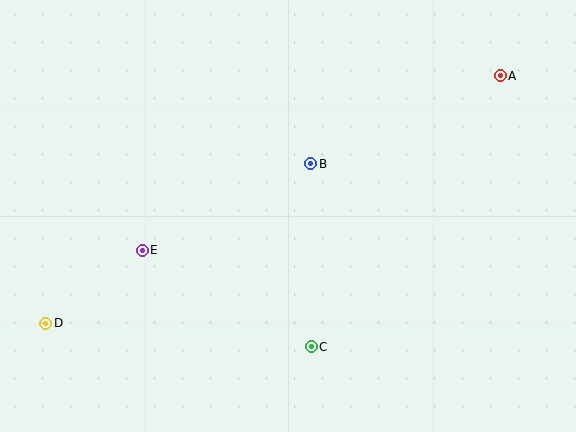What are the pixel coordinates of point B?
Point B is at (311, 164).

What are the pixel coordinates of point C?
Point C is at (311, 347).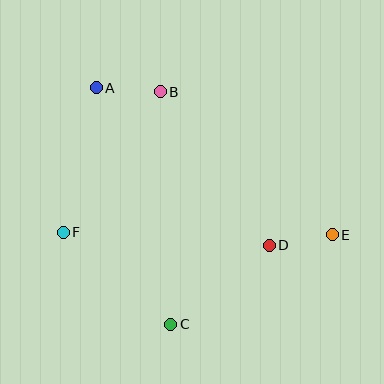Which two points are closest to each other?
Points D and E are closest to each other.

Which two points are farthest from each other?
Points A and E are farthest from each other.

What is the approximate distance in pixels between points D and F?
The distance between D and F is approximately 207 pixels.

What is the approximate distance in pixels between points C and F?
The distance between C and F is approximately 142 pixels.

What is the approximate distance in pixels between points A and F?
The distance between A and F is approximately 148 pixels.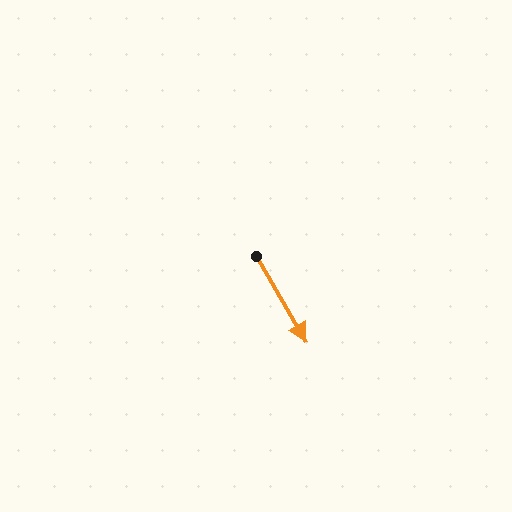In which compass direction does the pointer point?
Southeast.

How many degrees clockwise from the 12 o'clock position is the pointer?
Approximately 150 degrees.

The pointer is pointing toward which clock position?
Roughly 5 o'clock.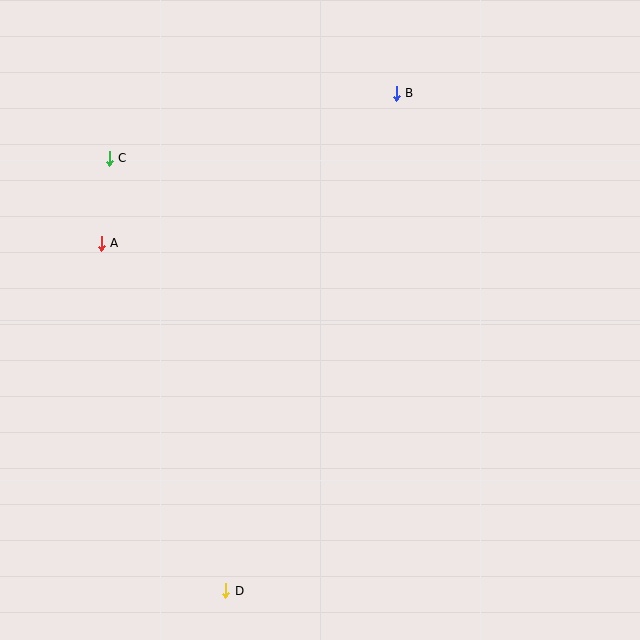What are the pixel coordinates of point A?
Point A is at (101, 243).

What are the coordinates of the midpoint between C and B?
The midpoint between C and B is at (253, 126).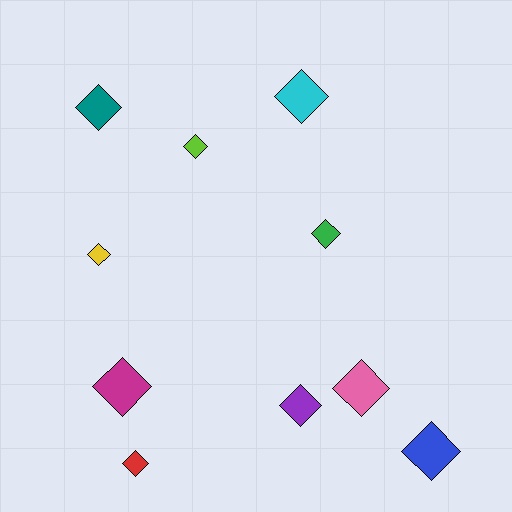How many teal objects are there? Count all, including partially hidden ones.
There is 1 teal object.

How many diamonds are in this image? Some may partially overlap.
There are 10 diamonds.